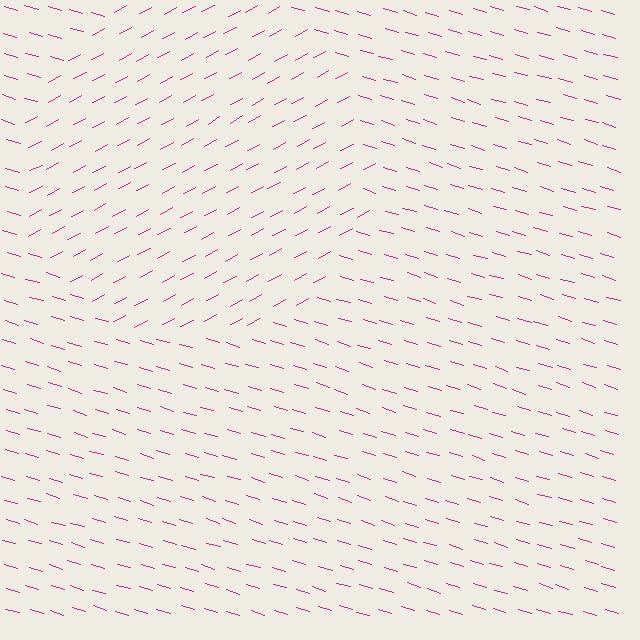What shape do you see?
I see a circle.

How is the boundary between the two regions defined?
The boundary is defined purely by a change in line orientation (approximately 45 degrees difference). All lines are the same color and thickness.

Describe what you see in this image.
The image is filled with small magenta line segments. A circle region in the image has lines oriented differently from the surrounding lines, creating a visible texture boundary.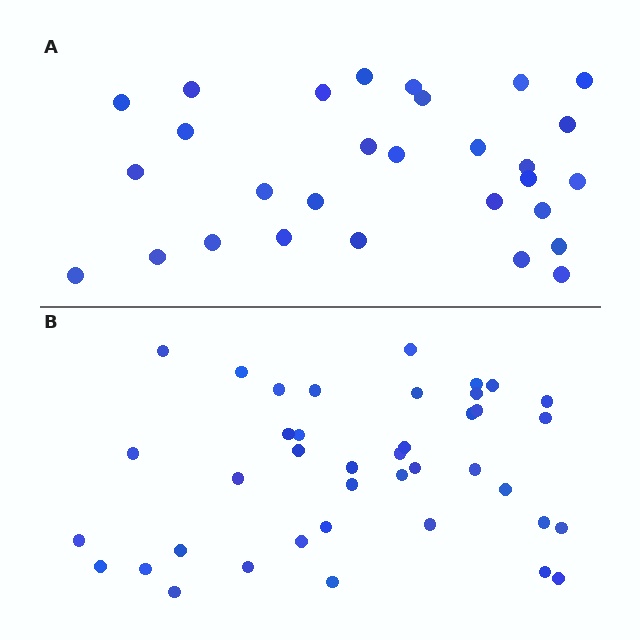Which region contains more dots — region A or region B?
Region B (the bottom region) has more dots.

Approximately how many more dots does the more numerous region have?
Region B has roughly 12 or so more dots than region A.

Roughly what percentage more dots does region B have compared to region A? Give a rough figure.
About 40% more.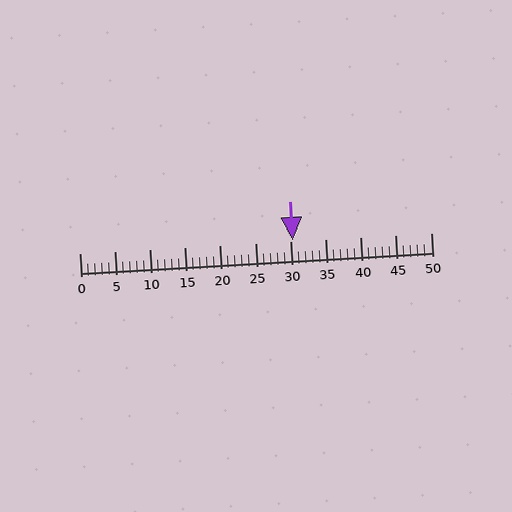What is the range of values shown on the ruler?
The ruler shows values from 0 to 50.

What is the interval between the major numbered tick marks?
The major tick marks are spaced 5 units apart.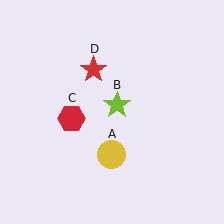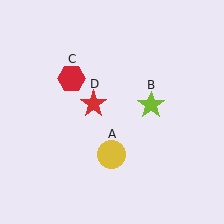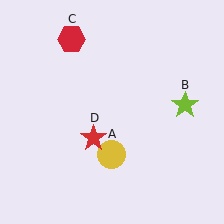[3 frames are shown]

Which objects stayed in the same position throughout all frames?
Yellow circle (object A) remained stationary.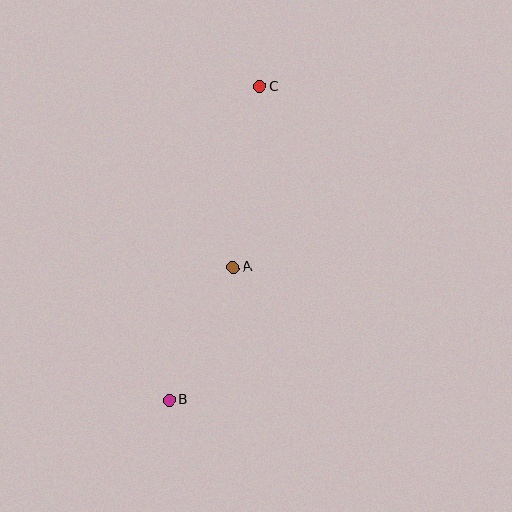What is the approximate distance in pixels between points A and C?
The distance between A and C is approximately 182 pixels.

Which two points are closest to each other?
Points A and B are closest to each other.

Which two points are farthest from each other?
Points B and C are farthest from each other.